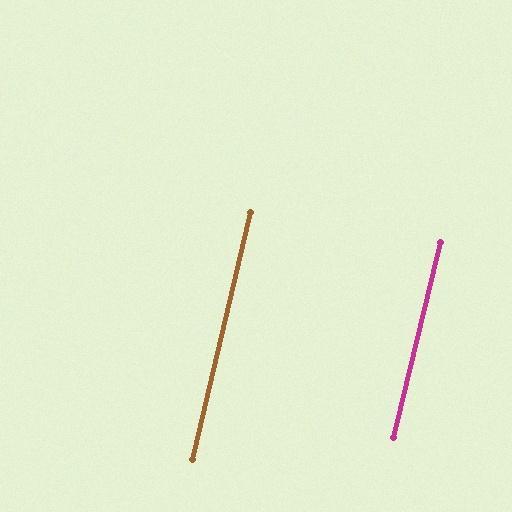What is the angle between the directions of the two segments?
Approximately 0 degrees.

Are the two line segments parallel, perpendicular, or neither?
Parallel — their directions differ by only 0.4°.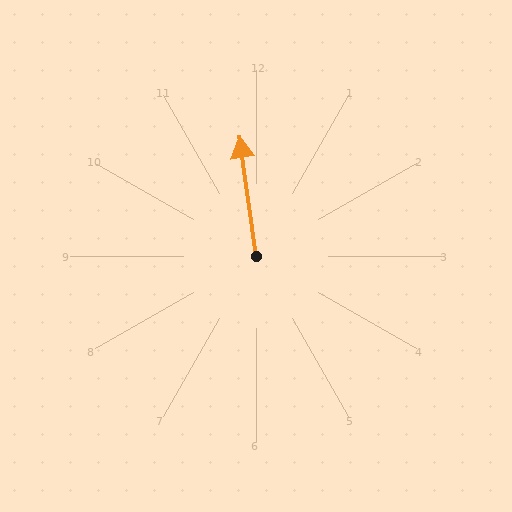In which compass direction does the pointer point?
North.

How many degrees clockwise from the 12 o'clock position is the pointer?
Approximately 352 degrees.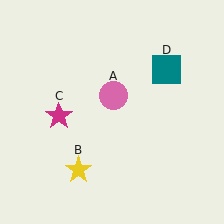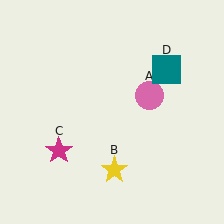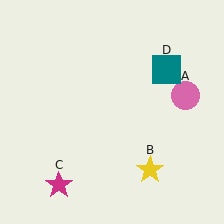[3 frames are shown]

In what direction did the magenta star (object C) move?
The magenta star (object C) moved down.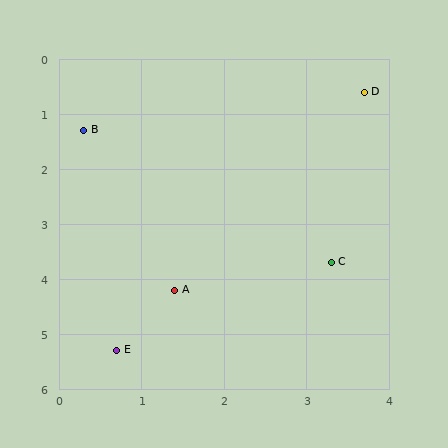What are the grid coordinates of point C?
Point C is at approximately (3.3, 3.7).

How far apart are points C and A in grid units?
Points C and A are about 2.0 grid units apart.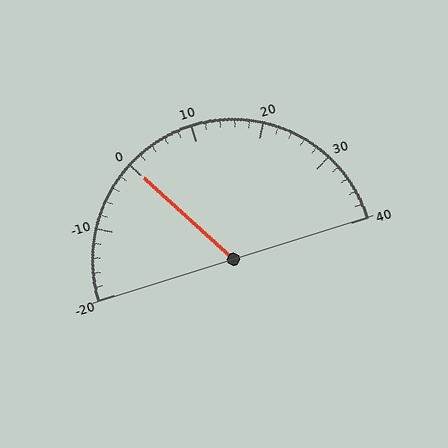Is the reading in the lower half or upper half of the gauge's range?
The reading is in the lower half of the range (-20 to 40).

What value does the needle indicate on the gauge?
The needle indicates approximately 0.